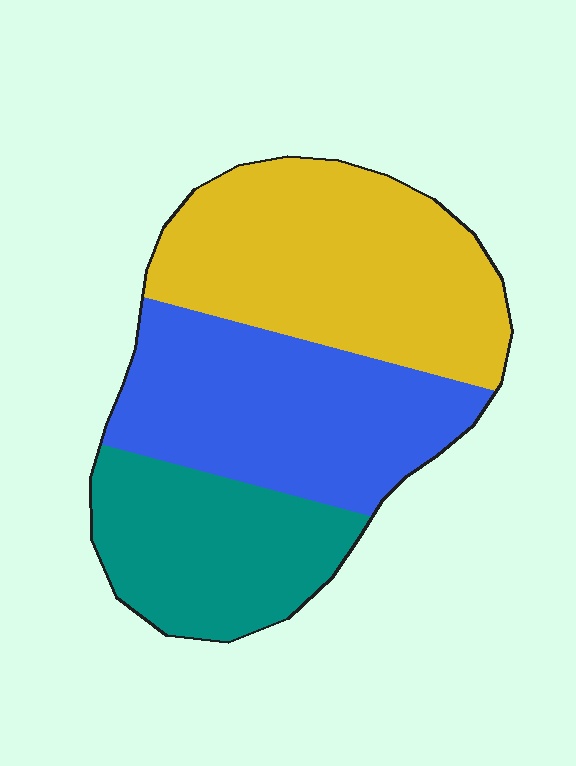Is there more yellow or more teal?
Yellow.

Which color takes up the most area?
Yellow, at roughly 40%.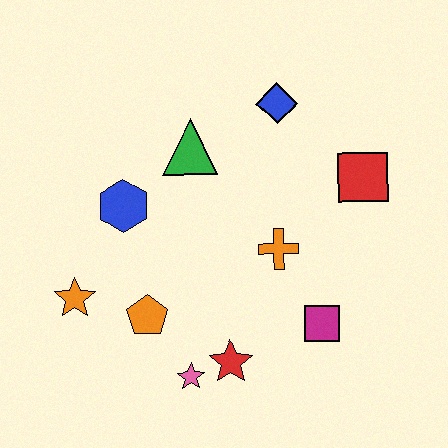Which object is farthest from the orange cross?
The orange star is farthest from the orange cross.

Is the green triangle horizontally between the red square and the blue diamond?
No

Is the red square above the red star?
Yes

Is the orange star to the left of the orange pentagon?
Yes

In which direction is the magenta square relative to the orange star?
The magenta square is to the right of the orange star.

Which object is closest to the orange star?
The orange pentagon is closest to the orange star.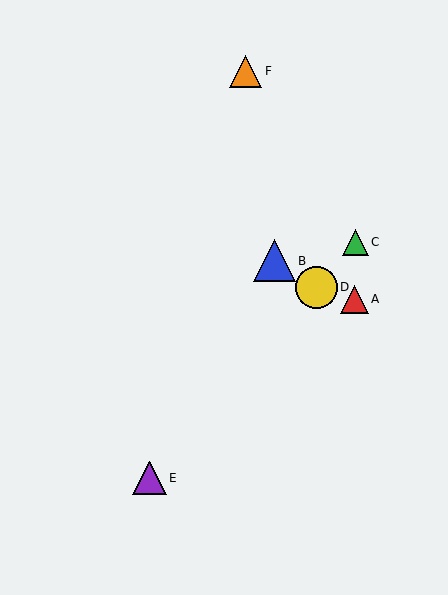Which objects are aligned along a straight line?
Objects C, D, E are aligned along a straight line.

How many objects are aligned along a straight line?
3 objects (C, D, E) are aligned along a straight line.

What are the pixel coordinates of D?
Object D is at (316, 287).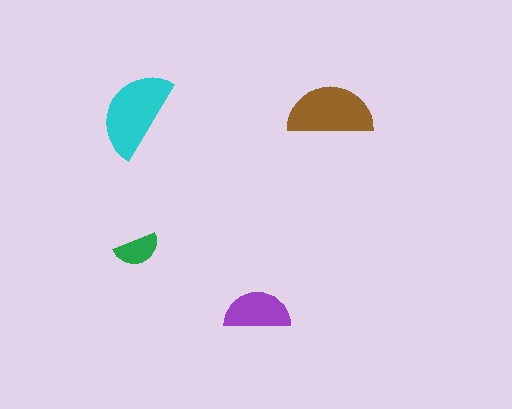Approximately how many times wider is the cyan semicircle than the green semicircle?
About 2 times wider.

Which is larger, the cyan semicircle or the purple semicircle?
The cyan one.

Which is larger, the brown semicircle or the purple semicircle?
The brown one.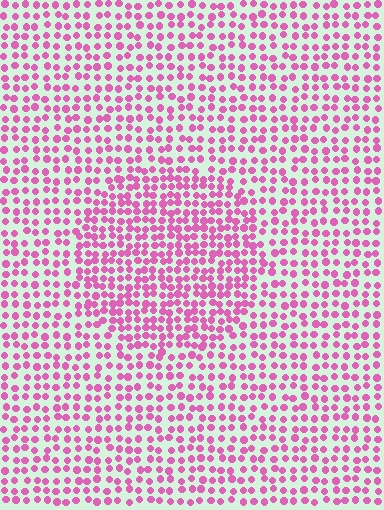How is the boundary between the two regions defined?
The boundary is defined by a change in element density (approximately 1.5x ratio). All elements are the same color, size, and shape.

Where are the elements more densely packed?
The elements are more densely packed inside the circle boundary.